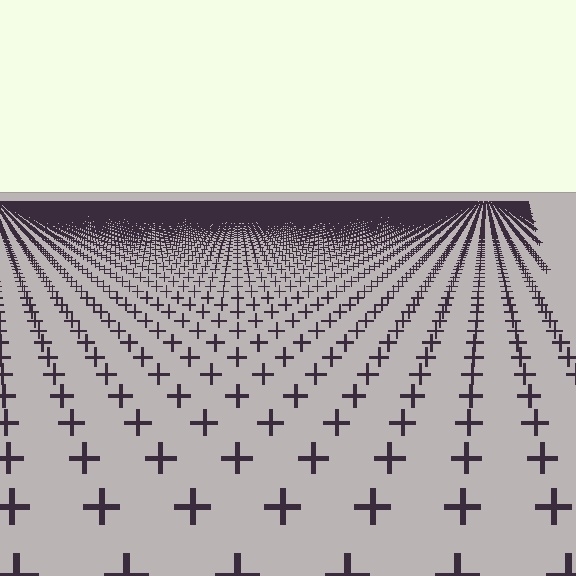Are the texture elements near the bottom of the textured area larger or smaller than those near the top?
Larger. Near the bottom, elements are closer to the viewer and appear at a bigger on-screen size.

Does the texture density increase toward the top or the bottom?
Density increases toward the top.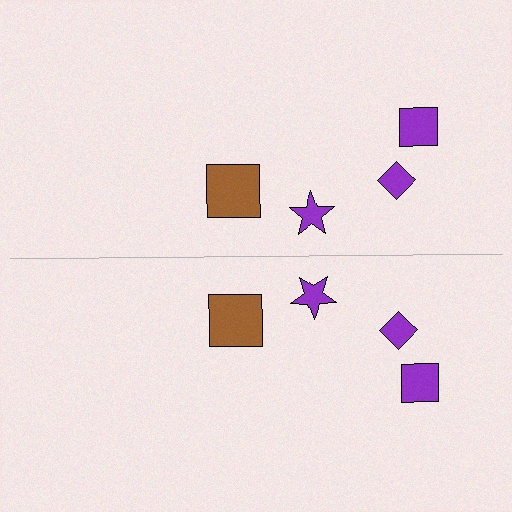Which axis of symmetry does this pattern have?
The pattern has a horizontal axis of symmetry running through the center of the image.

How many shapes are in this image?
There are 8 shapes in this image.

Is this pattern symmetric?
Yes, this pattern has bilateral (reflection) symmetry.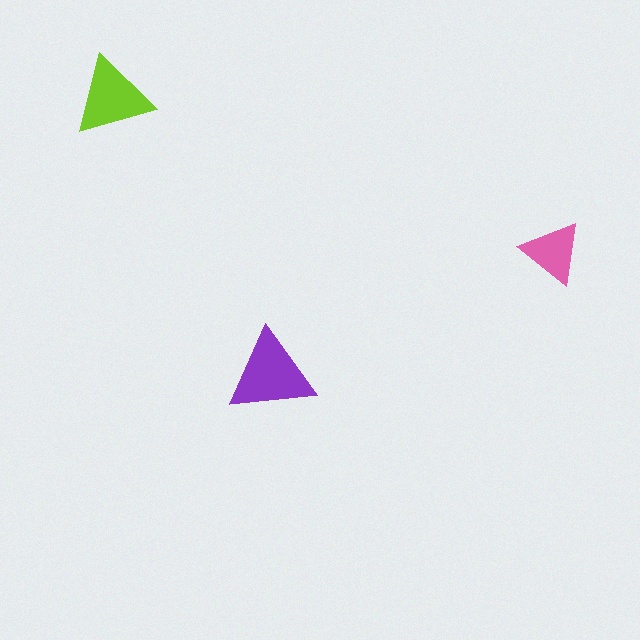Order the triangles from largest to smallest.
the purple one, the lime one, the pink one.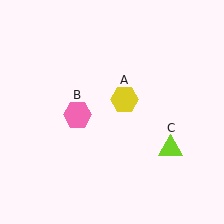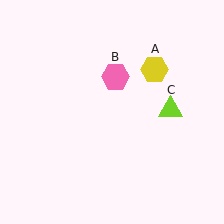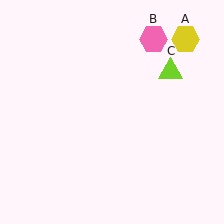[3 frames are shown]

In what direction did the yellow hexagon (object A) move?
The yellow hexagon (object A) moved up and to the right.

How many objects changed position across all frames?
3 objects changed position: yellow hexagon (object A), pink hexagon (object B), lime triangle (object C).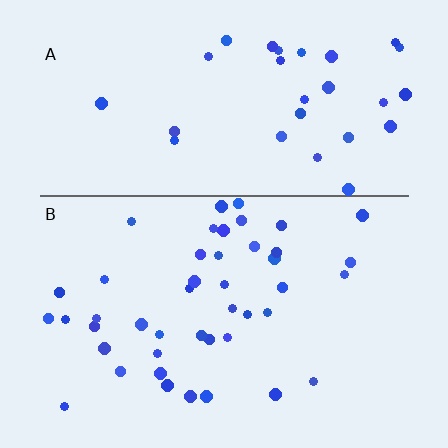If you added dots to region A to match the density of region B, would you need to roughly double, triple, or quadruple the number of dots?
Approximately double.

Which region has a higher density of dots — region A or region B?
B (the bottom).